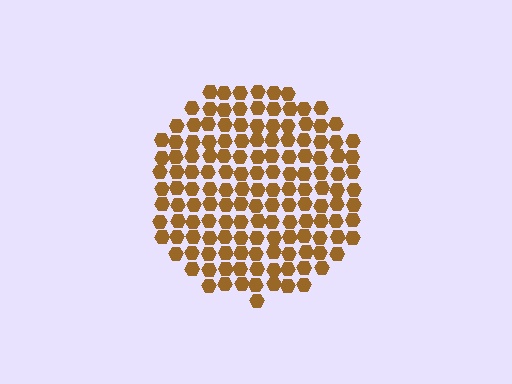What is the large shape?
The large shape is a circle.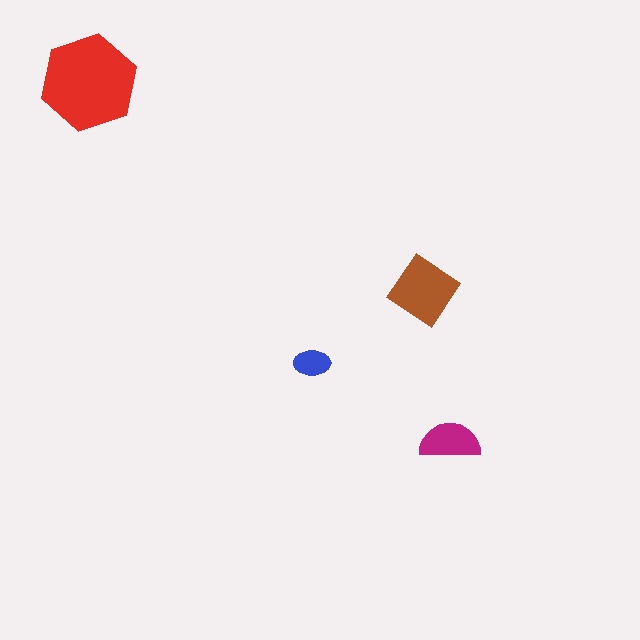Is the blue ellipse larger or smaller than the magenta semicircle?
Smaller.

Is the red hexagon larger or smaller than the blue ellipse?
Larger.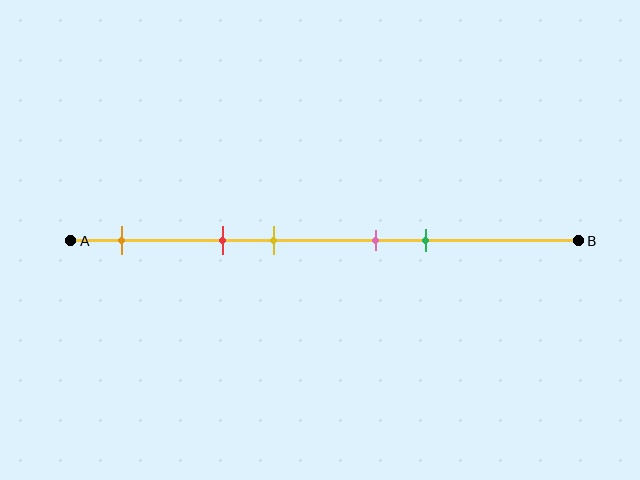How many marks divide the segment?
There are 5 marks dividing the segment.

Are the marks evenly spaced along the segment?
No, the marks are not evenly spaced.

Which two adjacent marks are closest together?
The pink and green marks are the closest adjacent pair.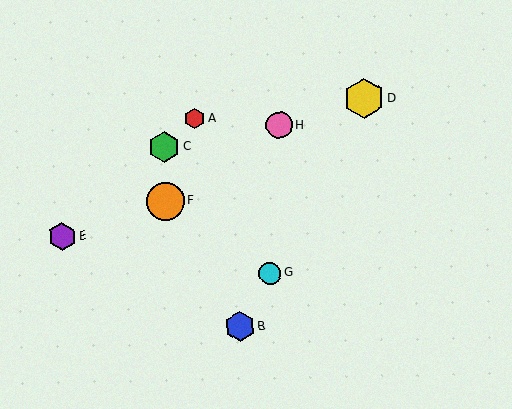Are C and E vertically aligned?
No, C is at x≈164 and E is at x≈62.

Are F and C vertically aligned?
Yes, both are at x≈165.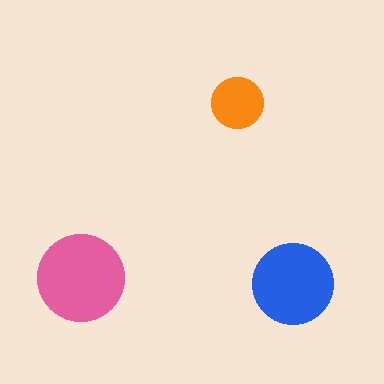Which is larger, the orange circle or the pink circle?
The pink one.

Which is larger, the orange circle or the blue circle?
The blue one.